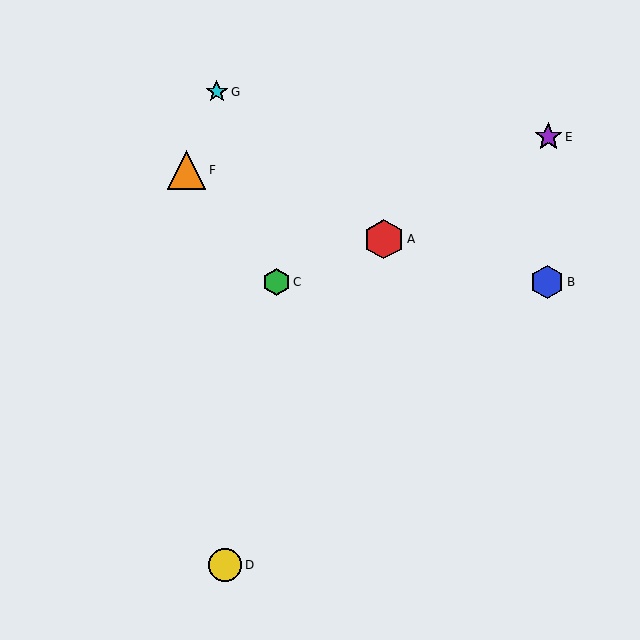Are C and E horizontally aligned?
No, C is at y≈282 and E is at y≈137.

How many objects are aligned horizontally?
2 objects (B, C) are aligned horizontally.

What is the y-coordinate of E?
Object E is at y≈137.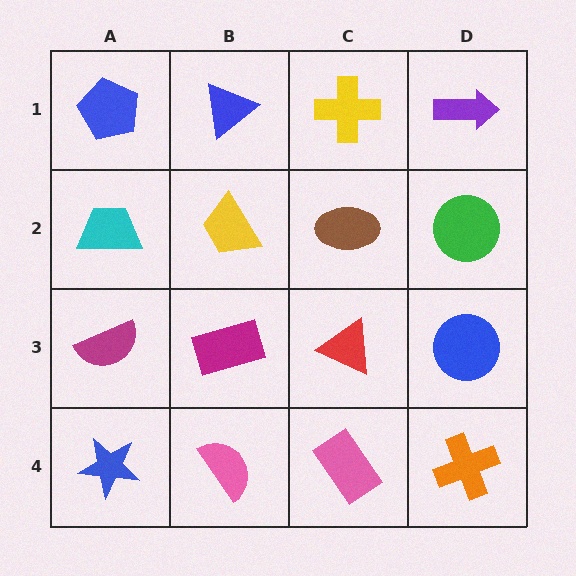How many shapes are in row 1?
4 shapes.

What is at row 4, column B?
A pink semicircle.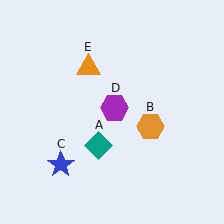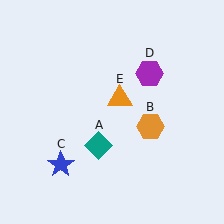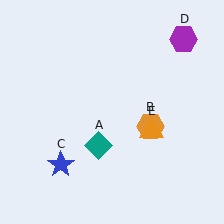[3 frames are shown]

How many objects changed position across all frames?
2 objects changed position: purple hexagon (object D), orange triangle (object E).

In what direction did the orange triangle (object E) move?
The orange triangle (object E) moved down and to the right.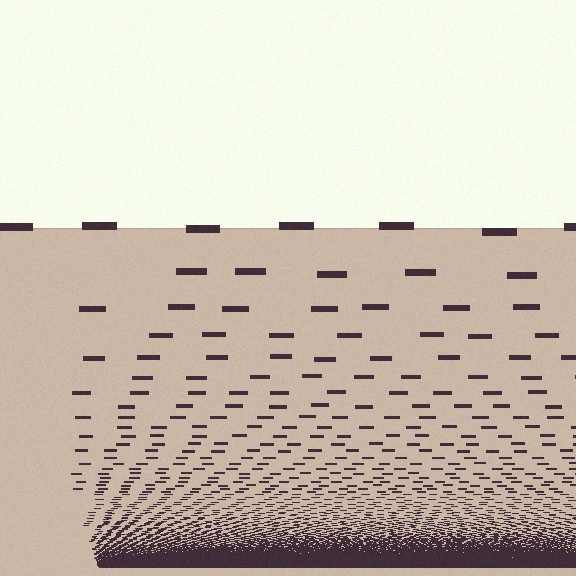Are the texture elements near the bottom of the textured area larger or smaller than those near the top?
Smaller. The gradient is inverted — elements near the bottom are smaller and denser.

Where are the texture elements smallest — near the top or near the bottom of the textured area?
Near the bottom.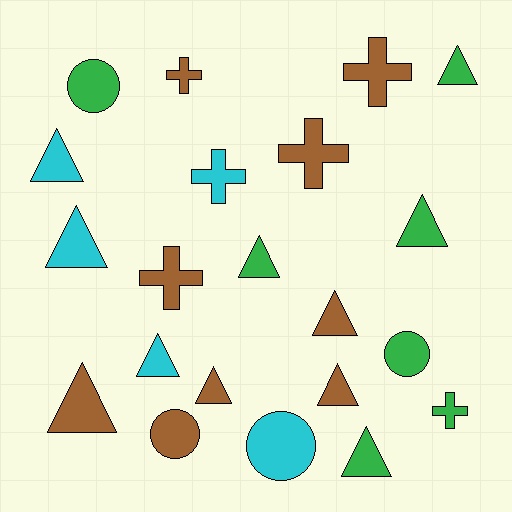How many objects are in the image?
There are 21 objects.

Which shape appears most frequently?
Triangle, with 11 objects.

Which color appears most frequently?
Brown, with 9 objects.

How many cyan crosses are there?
There is 1 cyan cross.